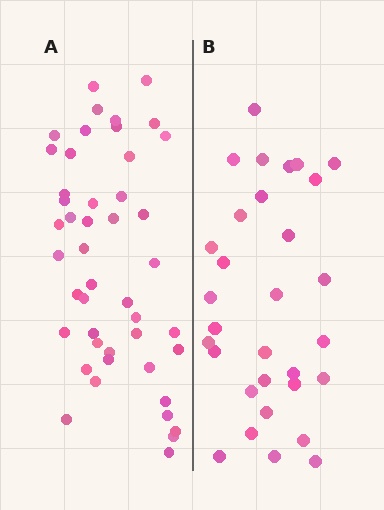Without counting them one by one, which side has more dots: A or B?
Region A (the left region) has more dots.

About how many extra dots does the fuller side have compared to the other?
Region A has approximately 15 more dots than region B.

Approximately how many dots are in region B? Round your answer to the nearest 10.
About 30 dots. (The exact count is 31, which rounds to 30.)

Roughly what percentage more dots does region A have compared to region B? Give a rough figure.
About 50% more.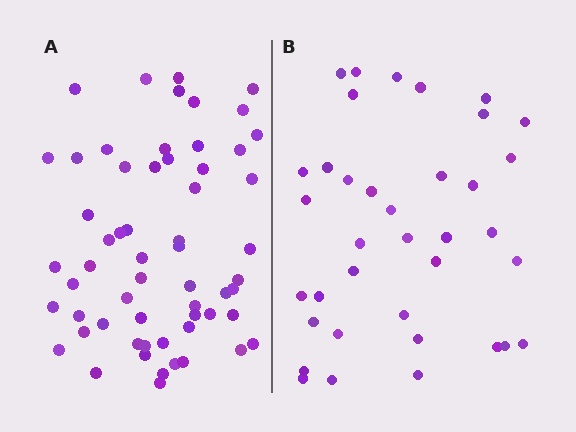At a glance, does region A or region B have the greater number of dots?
Region A (the left region) has more dots.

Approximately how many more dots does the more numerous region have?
Region A has approximately 20 more dots than region B.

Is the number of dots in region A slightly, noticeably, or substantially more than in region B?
Region A has substantially more. The ratio is roughly 1.6 to 1.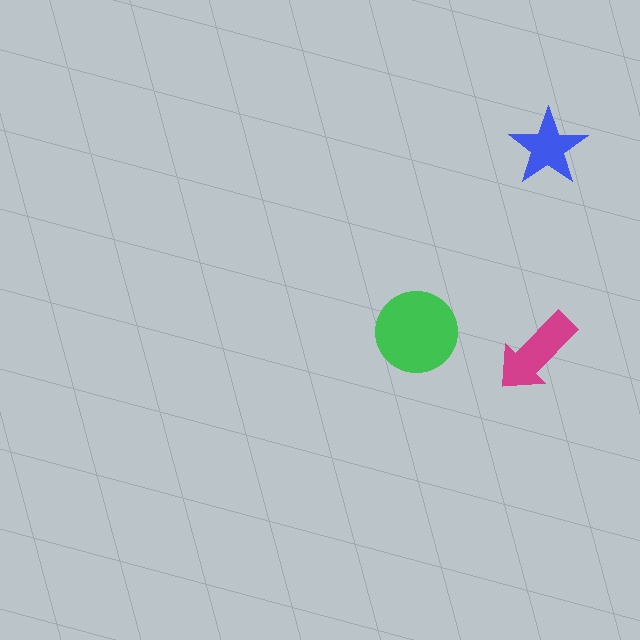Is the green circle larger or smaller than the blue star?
Larger.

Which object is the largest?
The green circle.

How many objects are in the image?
There are 3 objects in the image.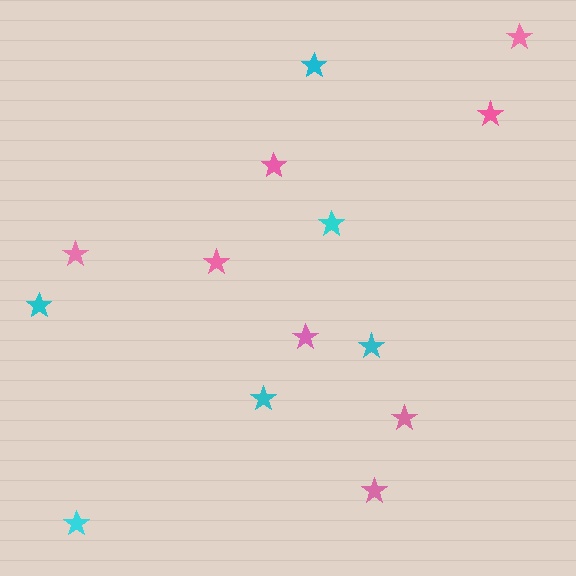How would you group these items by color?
There are 2 groups: one group of pink stars (8) and one group of cyan stars (6).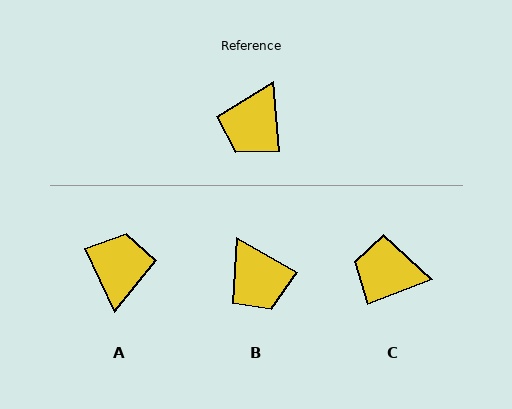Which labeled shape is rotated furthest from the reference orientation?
A, about 160 degrees away.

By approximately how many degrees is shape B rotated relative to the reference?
Approximately 54 degrees counter-clockwise.